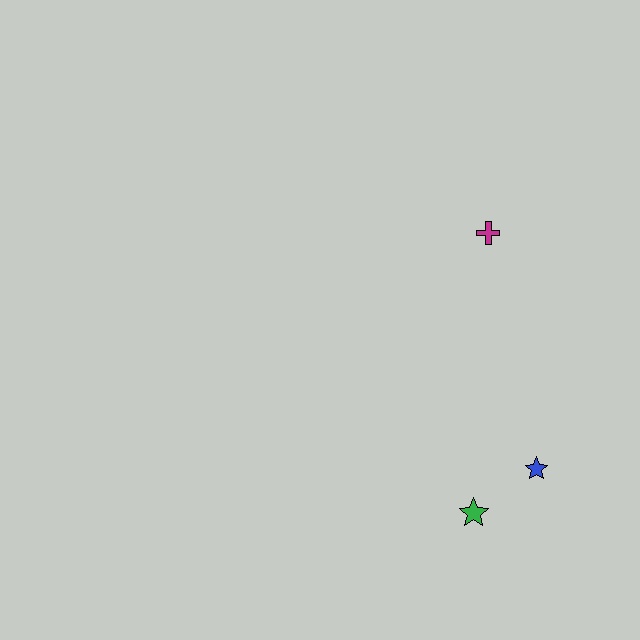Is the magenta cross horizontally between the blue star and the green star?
Yes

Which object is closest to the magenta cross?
The blue star is closest to the magenta cross.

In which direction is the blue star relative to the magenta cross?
The blue star is below the magenta cross.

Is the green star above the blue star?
No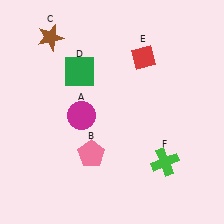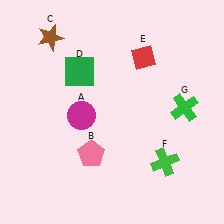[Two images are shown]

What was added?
A green cross (G) was added in Image 2.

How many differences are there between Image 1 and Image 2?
There is 1 difference between the two images.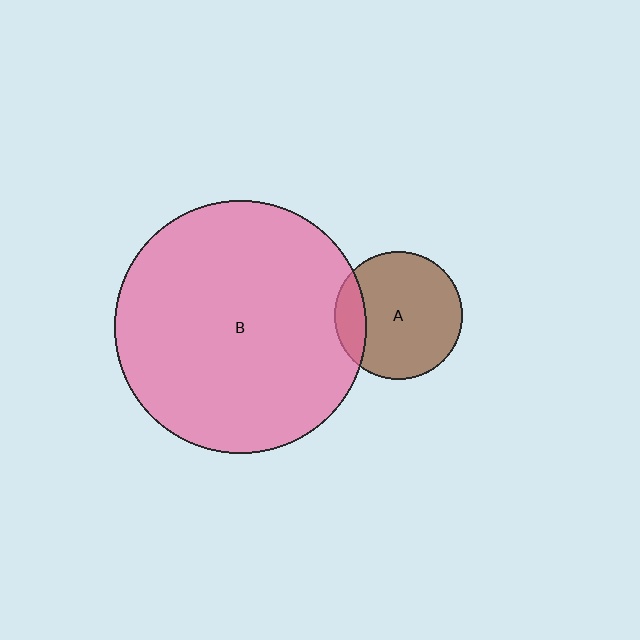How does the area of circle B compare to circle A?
Approximately 3.9 times.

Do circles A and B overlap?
Yes.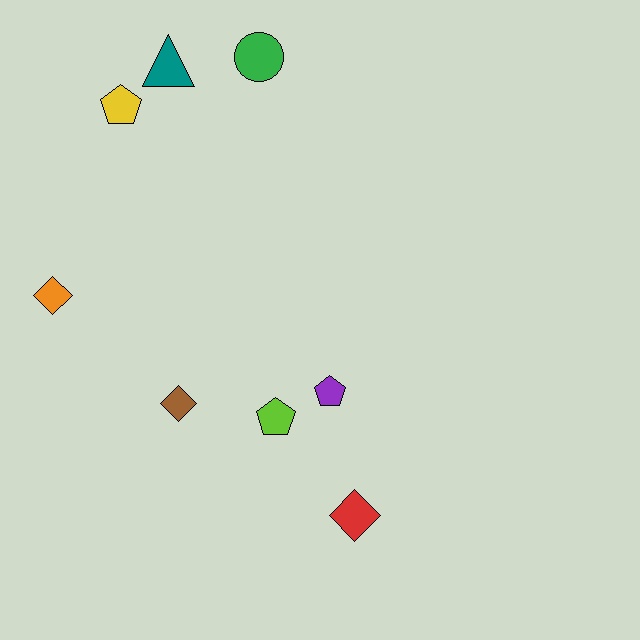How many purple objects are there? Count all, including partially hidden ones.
There is 1 purple object.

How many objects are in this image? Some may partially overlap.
There are 8 objects.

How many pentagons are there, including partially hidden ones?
There are 3 pentagons.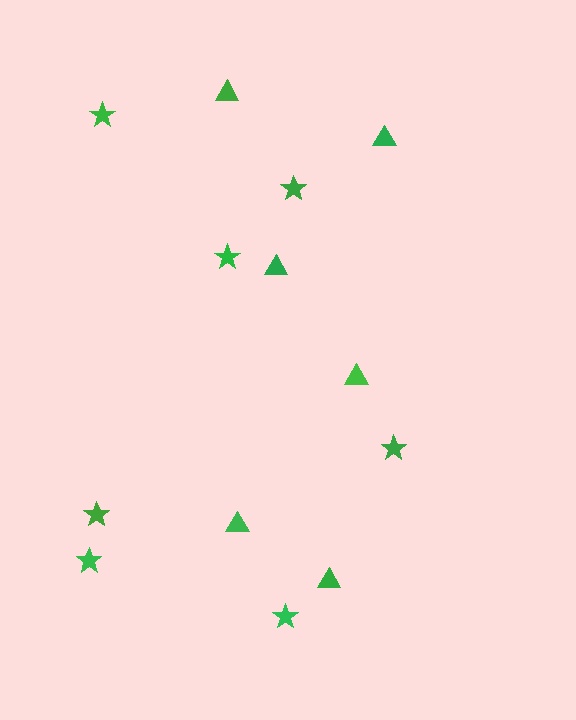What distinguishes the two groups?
There are 2 groups: one group of triangles (6) and one group of stars (7).